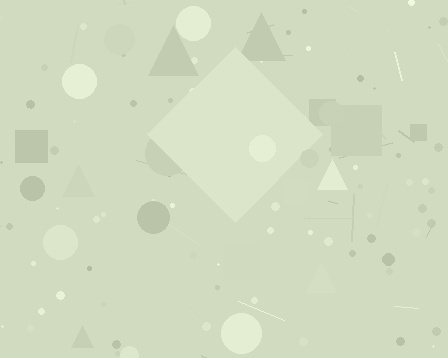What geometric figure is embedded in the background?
A diamond is embedded in the background.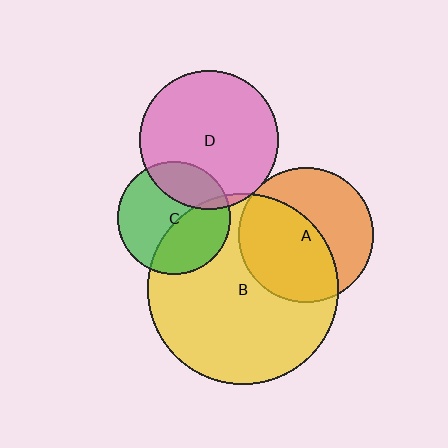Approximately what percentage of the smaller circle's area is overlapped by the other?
Approximately 25%.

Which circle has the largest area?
Circle B (yellow).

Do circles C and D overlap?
Yes.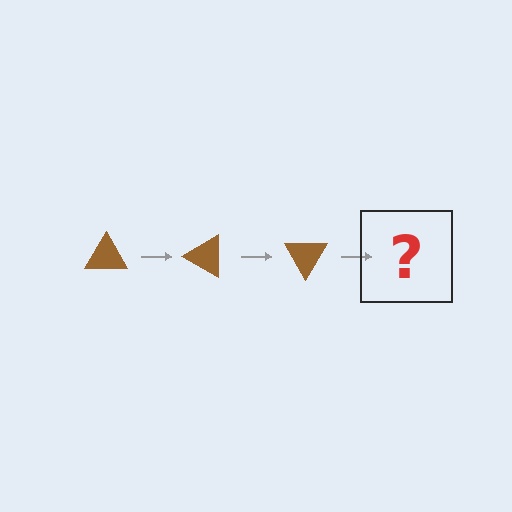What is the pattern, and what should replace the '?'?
The pattern is that the triangle rotates 30 degrees each step. The '?' should be a brown triangle rotated 90 degrees.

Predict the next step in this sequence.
The next step is a brown triangle rotated 90 degrees.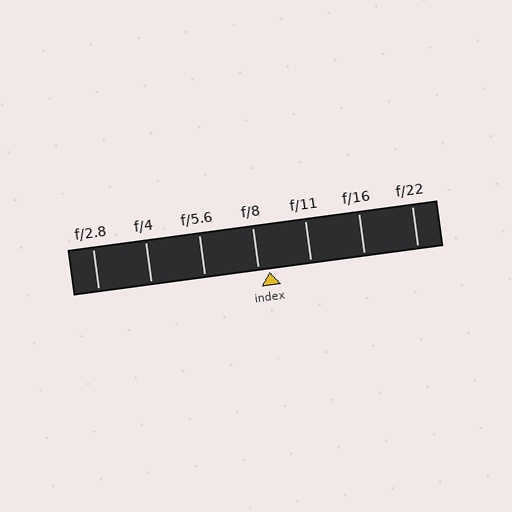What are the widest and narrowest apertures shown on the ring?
The widest aperture shown is f/2.8 and the narrowest is f/22.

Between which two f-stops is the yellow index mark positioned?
The index mark is between f/8 and f/11.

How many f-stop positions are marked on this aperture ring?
There are 7 f-stop positions marked.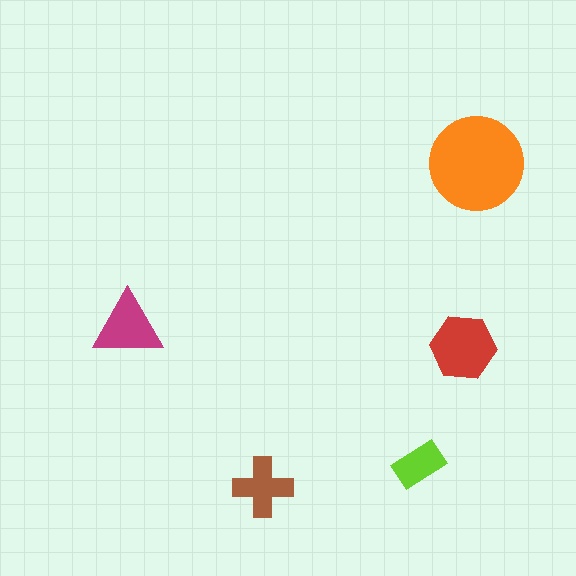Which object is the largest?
The orange circle.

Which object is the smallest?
The lime rectangle.